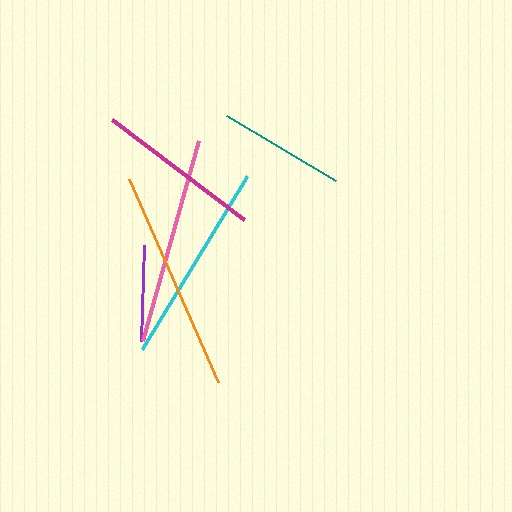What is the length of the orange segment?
The orange segment is approximately 222 pixels long.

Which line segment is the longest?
The orange line is the longest at approximately 222 pixels.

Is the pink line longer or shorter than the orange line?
The orange line is longer than the pink line.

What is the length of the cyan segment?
The cyan segment is approximately 202 pixels long.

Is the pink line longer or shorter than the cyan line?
The pink line is longer than the cyan line.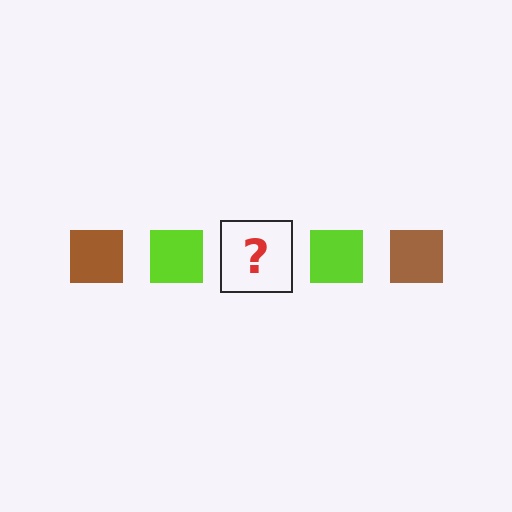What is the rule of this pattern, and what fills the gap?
The rule is that the pattern cycles through brown, lime squares. The gap should be filled with a brown square.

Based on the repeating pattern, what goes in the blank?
The blank should be a brown square.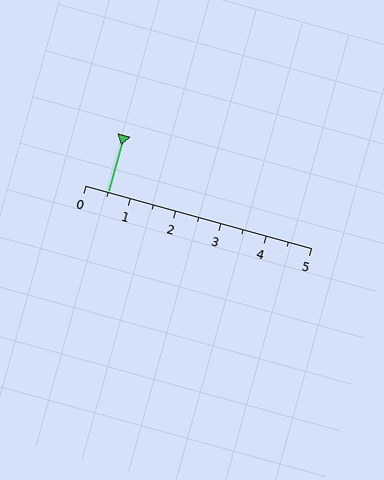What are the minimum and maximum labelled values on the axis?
The axis runs from 0 to 5.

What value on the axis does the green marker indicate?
The marker indicates approximately 0.5.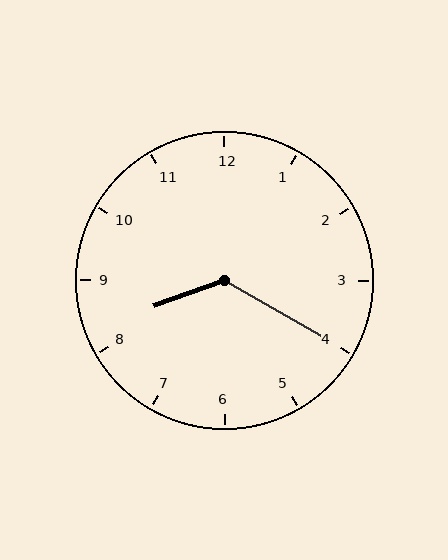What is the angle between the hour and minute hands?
Approximately 130 degrees.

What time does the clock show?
8:20.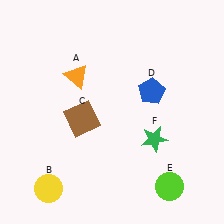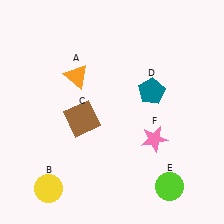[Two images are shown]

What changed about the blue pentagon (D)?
In Image 1, D is blue. In Image 2, it changed to teal.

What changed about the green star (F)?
In Image 1, F is green. In Image 2, it changed to pink.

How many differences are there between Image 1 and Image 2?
There are 2 differences between the two images.